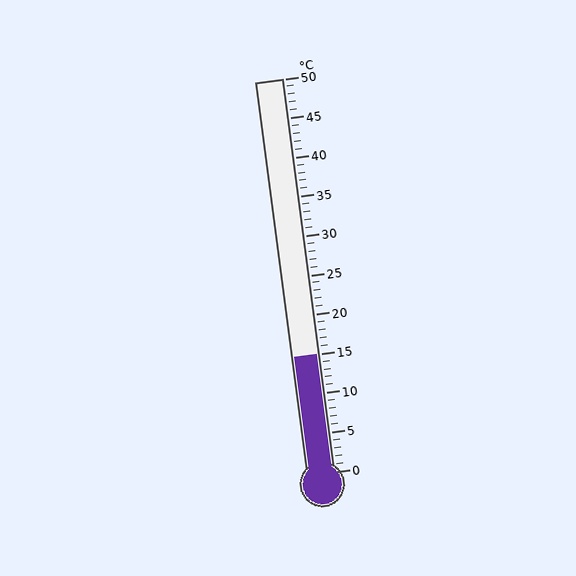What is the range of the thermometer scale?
The thermometer scale ranges from 0°C to 50°C.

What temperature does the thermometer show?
The thermometer shows approximately 15°C.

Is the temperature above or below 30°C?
The temperature is below 30°C.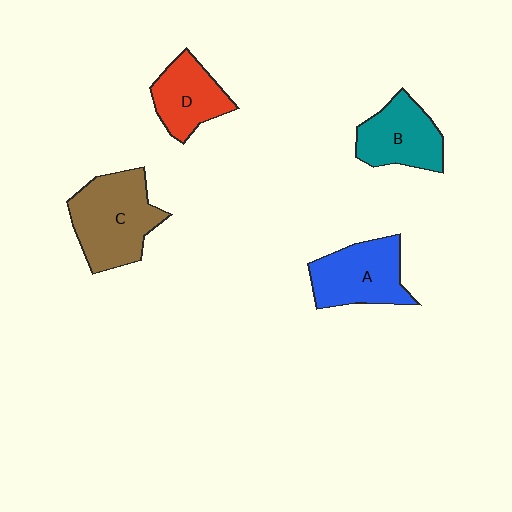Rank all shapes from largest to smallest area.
From largest to smallest: C (brown), A (blue), B (teal), D (red).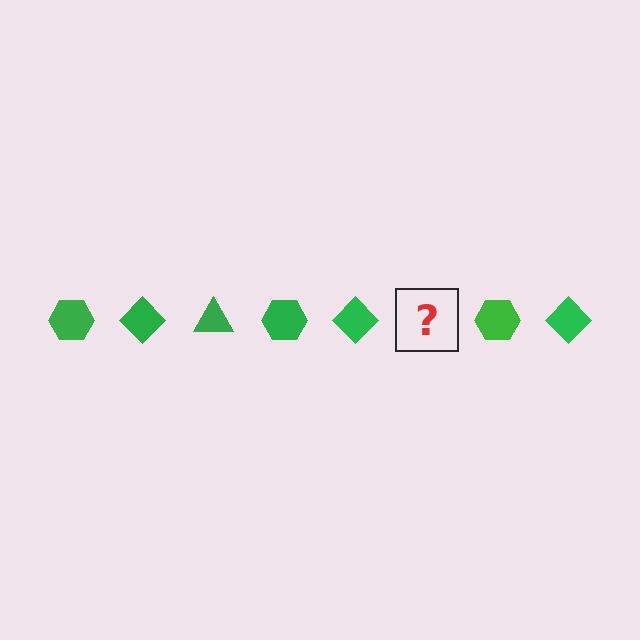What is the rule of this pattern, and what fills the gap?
The rule is that the pattern cycles through hexagon, diamond, triangle shapes in green. The gap should be filled with a green triangle.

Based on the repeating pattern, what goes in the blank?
The blank should be a green triangle.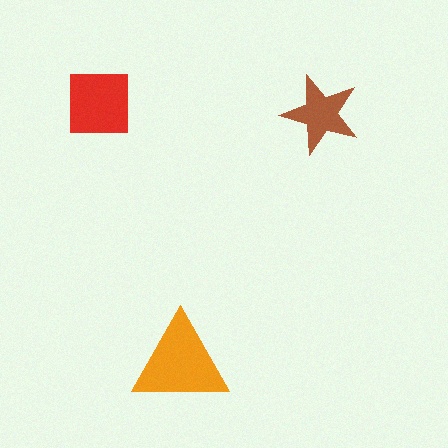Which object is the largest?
The orange triangle.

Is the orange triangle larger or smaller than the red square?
Larger.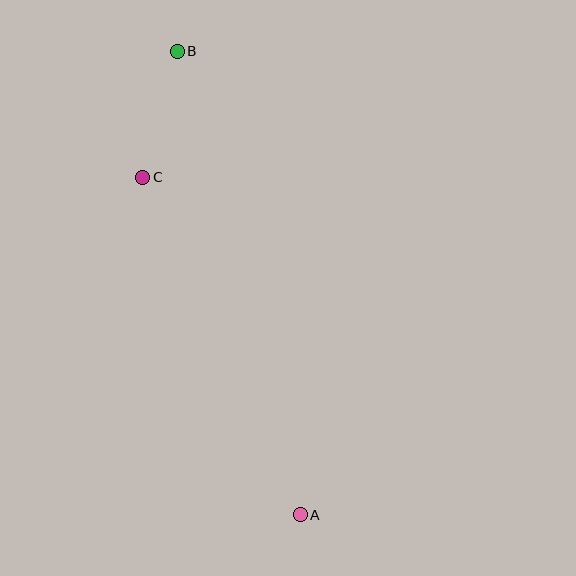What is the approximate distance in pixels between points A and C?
The distance between A and C is approximately 372 pixels.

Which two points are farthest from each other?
Points A and B are farthest from each other.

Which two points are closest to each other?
Points B and C are closest to each other.